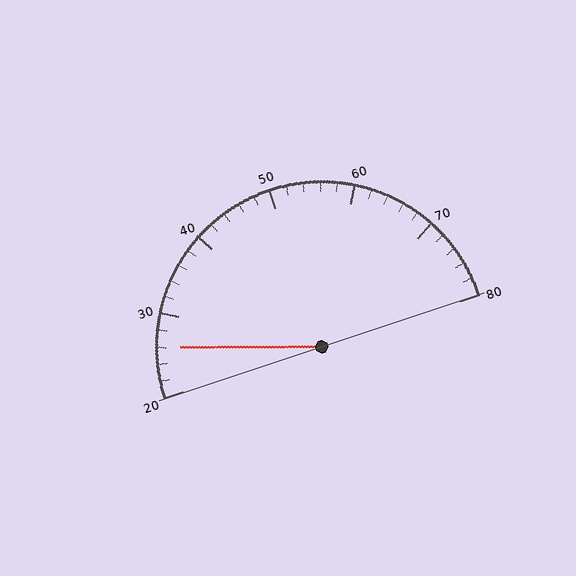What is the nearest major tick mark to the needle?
The nearest major tick mark is 30.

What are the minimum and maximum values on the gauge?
The gauge ranges from 20 to 80.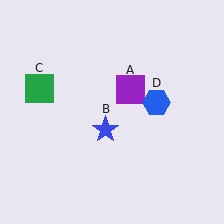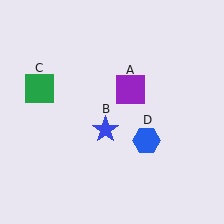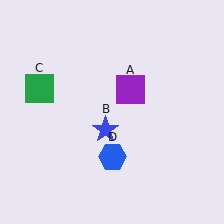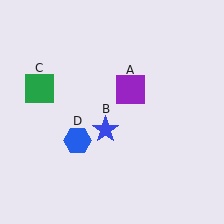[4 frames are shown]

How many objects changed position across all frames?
1 object changed position: blue hexagon (object D).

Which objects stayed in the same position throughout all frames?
Purple square (object A) and blue star (object B) and green square (object C) remained stationary.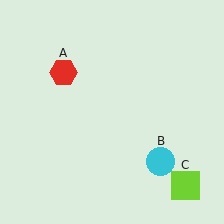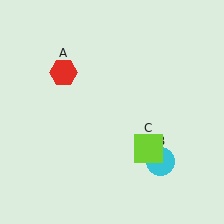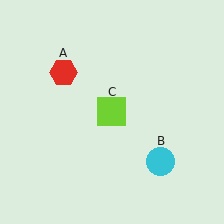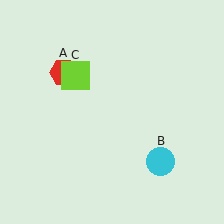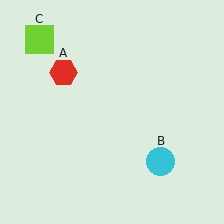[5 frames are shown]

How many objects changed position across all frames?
1 object changed position: lime square (object C).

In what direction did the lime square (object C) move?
The lime square (object C) moved up and to the left.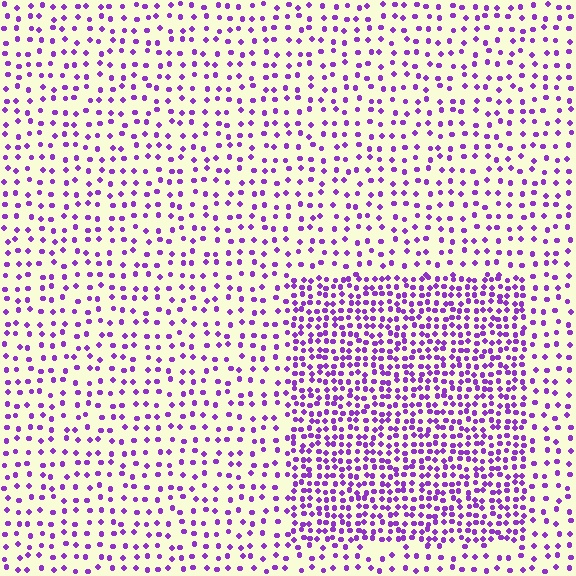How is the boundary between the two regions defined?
The boundary is defined by a change in element density (approximately 2.2x ratio). All elements are the same color, size, and shape.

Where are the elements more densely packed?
The elements are more densely packed inside the rectangle boundary.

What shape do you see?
I see a rectangle.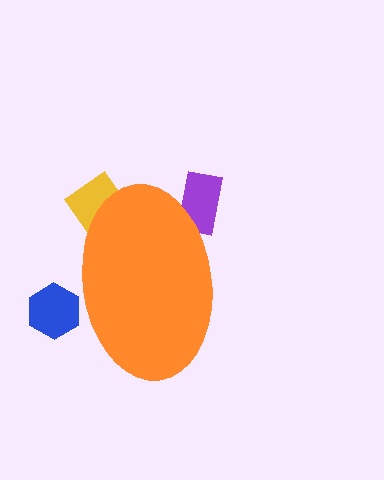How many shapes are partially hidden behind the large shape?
3 shapes are partially hidden.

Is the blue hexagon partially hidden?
Yes, the blue hexagon is partially hidden behind the orange ellipse.